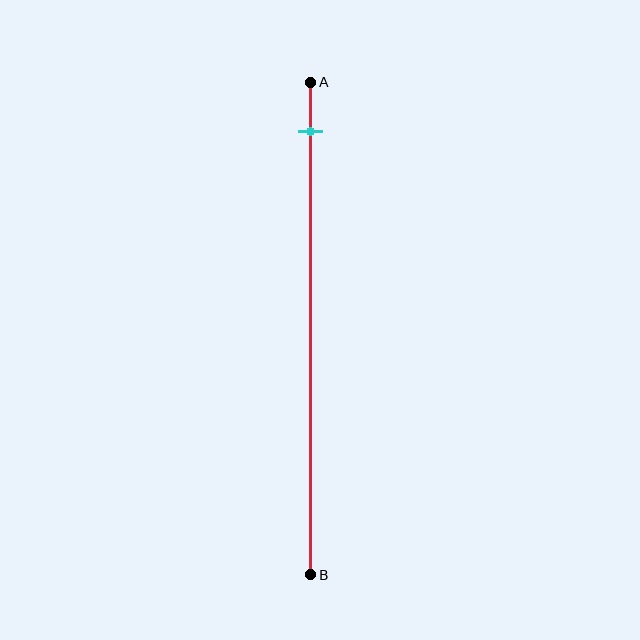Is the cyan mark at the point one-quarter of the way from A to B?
No, the mark is at about 10% from A, not at the 25% one-quarter point.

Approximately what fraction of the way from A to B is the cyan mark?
The cyan mark is approximately 10% of the way from A to B.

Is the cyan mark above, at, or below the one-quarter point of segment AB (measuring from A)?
The cyan mark is above the one-quarter point of segment AB.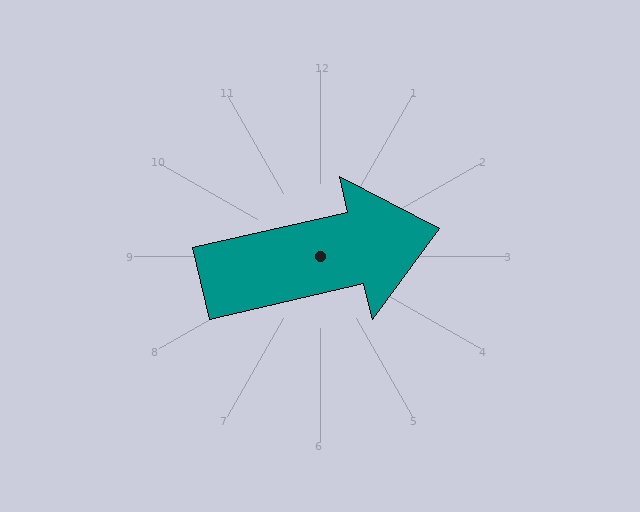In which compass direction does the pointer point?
East.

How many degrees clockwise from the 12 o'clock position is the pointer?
Approximately 77 degrees.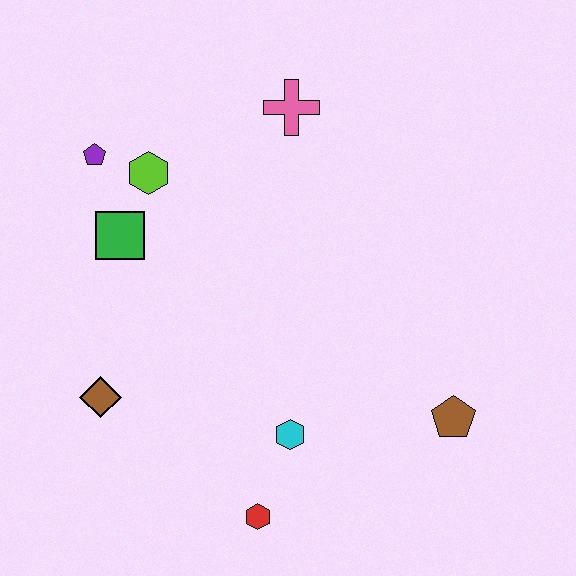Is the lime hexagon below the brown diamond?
No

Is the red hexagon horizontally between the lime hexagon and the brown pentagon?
Yes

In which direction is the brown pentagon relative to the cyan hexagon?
The brown pentagon is to the right of the cyan hexagon.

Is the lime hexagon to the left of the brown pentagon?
Yes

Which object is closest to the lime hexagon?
The purple pentagon is closest to the lime hexagon.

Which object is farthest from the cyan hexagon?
The purple pentagon is farthest from the cyan hexagon.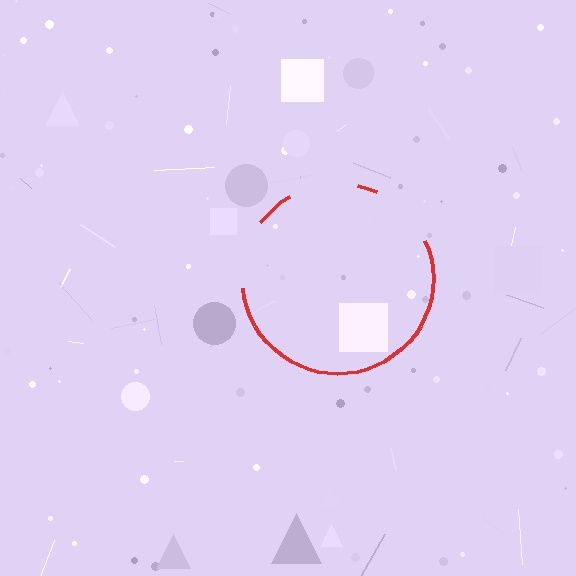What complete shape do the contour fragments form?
The contour fragments form a circle.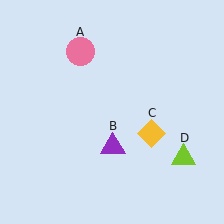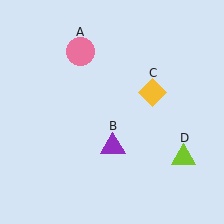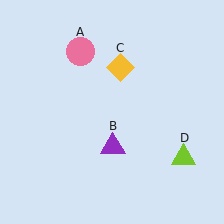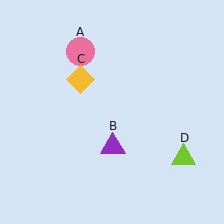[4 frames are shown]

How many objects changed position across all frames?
1 object changed position: yellow diamond (object C).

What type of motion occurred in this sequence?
The yellow diamond (object C) rotated counterclockwise around the center of the scene.